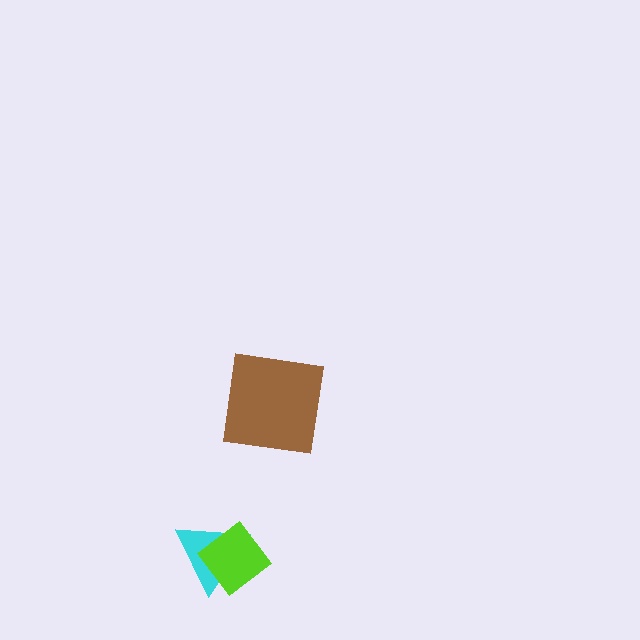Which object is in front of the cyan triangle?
The lime diamond is in front of the cyan triangle.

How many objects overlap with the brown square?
0 objects overlap with the brown square.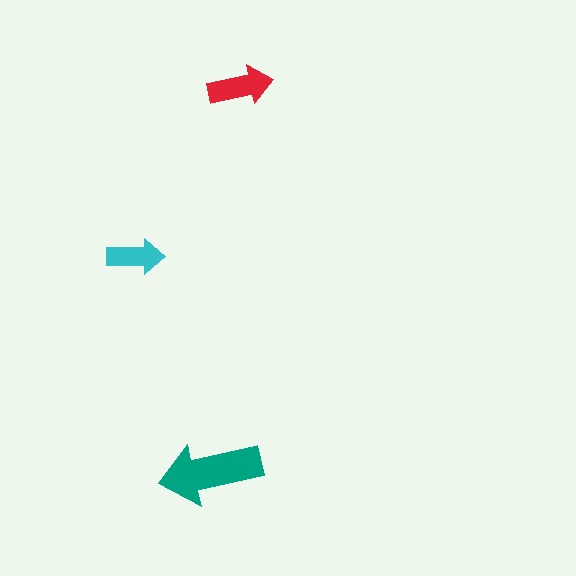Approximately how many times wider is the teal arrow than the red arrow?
About 1.5 times wider.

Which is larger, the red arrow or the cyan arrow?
The red one.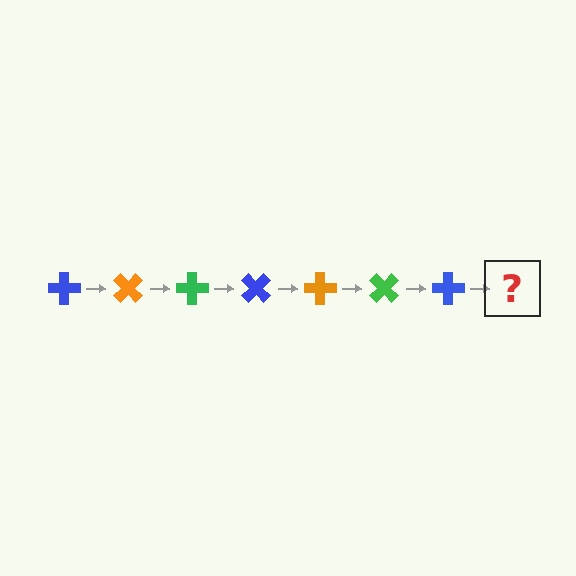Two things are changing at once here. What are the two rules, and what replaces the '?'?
The two rules are that it rotates 45 degrees each step and the color cycles through blue, orange, and green. The '?' should be an orange cross, rotated 315 degrees from the start.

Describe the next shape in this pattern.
It should be an orange cross, rotated 315 degrees from the start.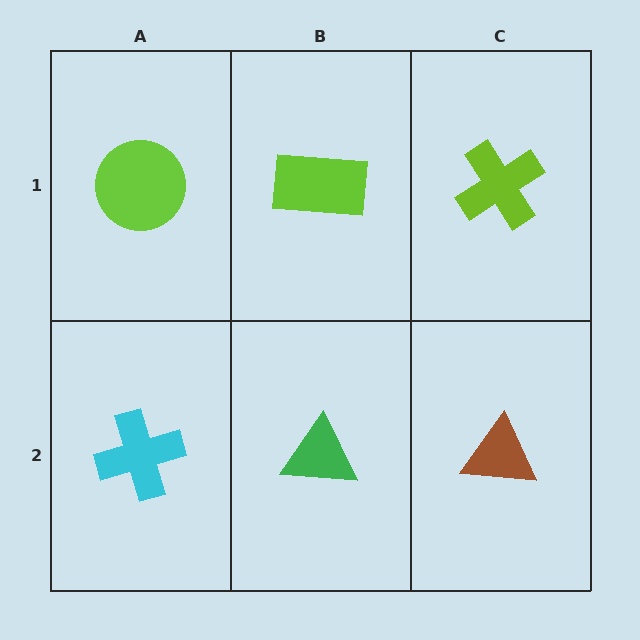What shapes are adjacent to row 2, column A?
A lime circle (row 1, column A), a green triangle (row 2, column B).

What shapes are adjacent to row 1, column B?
A green triangle (row 2, column B), a lime circle (row 1, column A), a lime cross (row 1, column C).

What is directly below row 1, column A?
A cyan cross.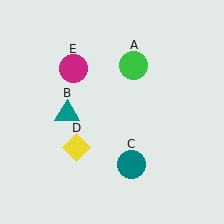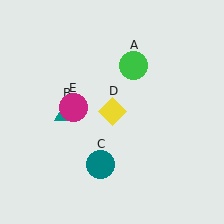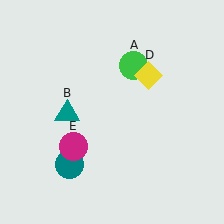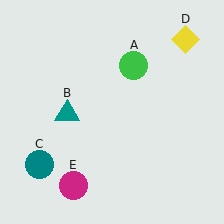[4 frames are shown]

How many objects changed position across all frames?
3 objects changed position: teal circle (object C), yellow diamond (object D), magenta circle (object E).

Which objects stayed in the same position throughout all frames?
Green circle (object A) and teal triangle (object B) remained stationary.